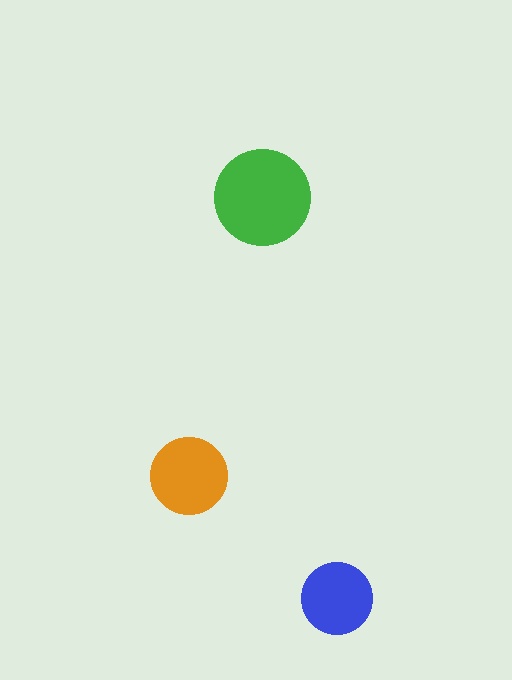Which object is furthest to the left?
The orange circle is leftmost.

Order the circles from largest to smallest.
the green one, the orange one, the blue one.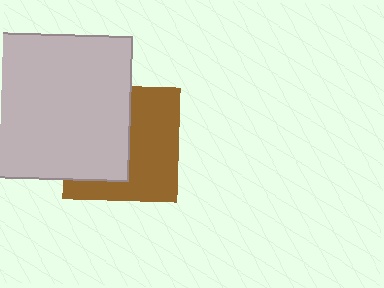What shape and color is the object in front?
The object in front is a light gray square.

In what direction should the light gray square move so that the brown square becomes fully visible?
The light gray square should move left. That is the shortest direction to clear the overlap and leave the brown square fully visible.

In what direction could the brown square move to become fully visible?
The brown square could move right. That would shift it out from behind the light gray square entirely.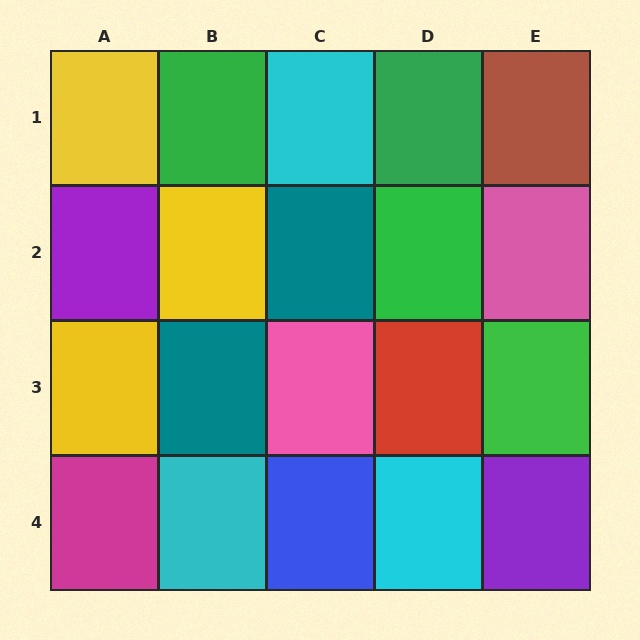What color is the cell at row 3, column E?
Green.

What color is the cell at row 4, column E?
Purple.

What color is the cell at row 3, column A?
Yellow.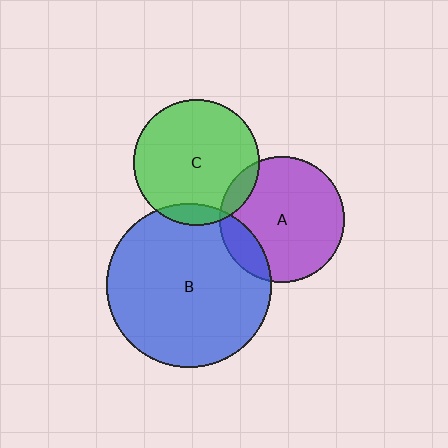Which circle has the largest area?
Circle B (blue).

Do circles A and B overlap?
Yes.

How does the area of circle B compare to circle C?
Approximately 1.7 times.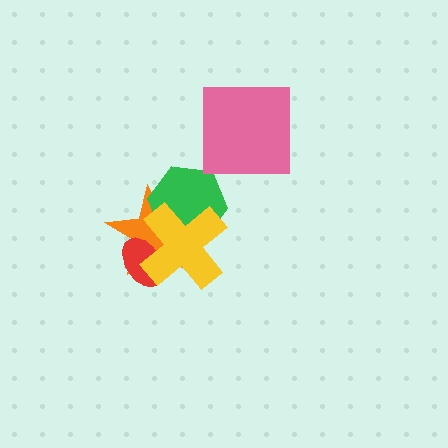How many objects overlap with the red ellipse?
2 objects overlap with the red ellipse.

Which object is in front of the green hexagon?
The yellow cross is in front of the green hexagon.